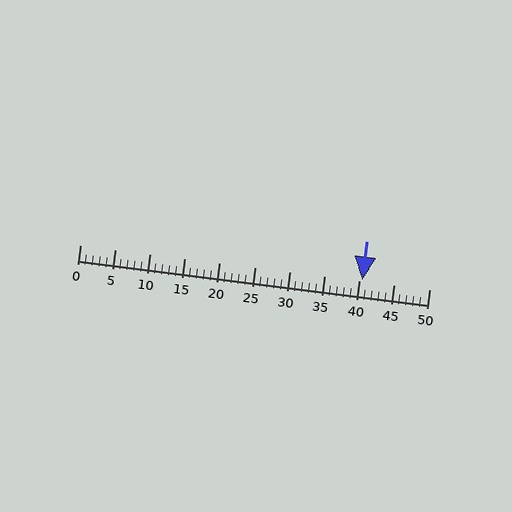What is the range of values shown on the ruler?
The ruler shows values from 0 to 50.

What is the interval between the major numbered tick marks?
The major tick marks are spaced 5 units apart.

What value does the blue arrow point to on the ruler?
The blue arrow points to approximately 40.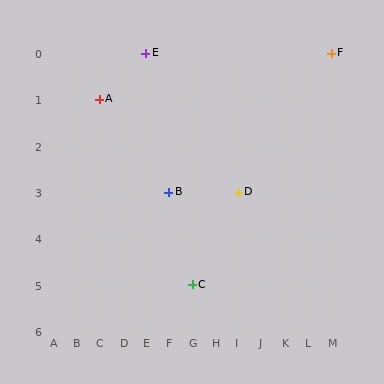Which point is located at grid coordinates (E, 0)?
Point E is at (E, 0).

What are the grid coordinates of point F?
Point F is at grid coordinates (M, 0).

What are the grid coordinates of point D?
Point D is at grid coordinates (I, 3).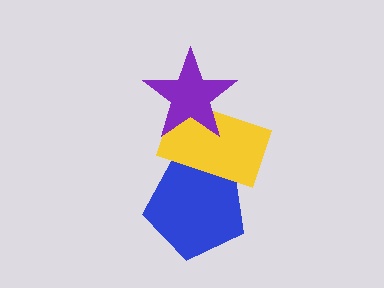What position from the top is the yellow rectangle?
The yellow rectangle is 2nd from the top.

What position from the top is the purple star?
The purple star is 1st from the top.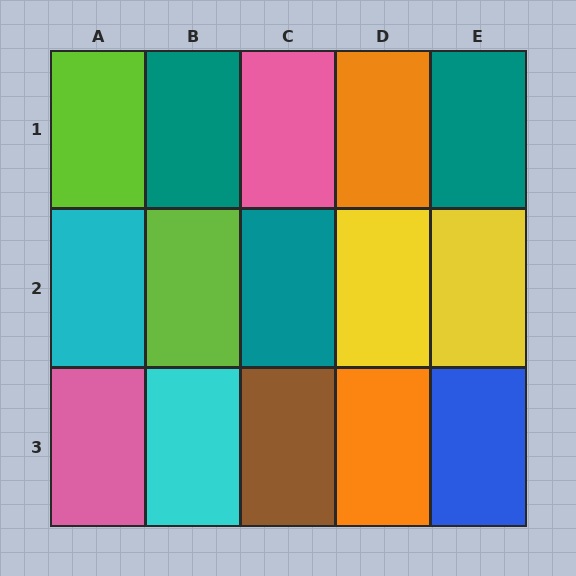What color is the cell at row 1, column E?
Teal.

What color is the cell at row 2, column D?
Yellow.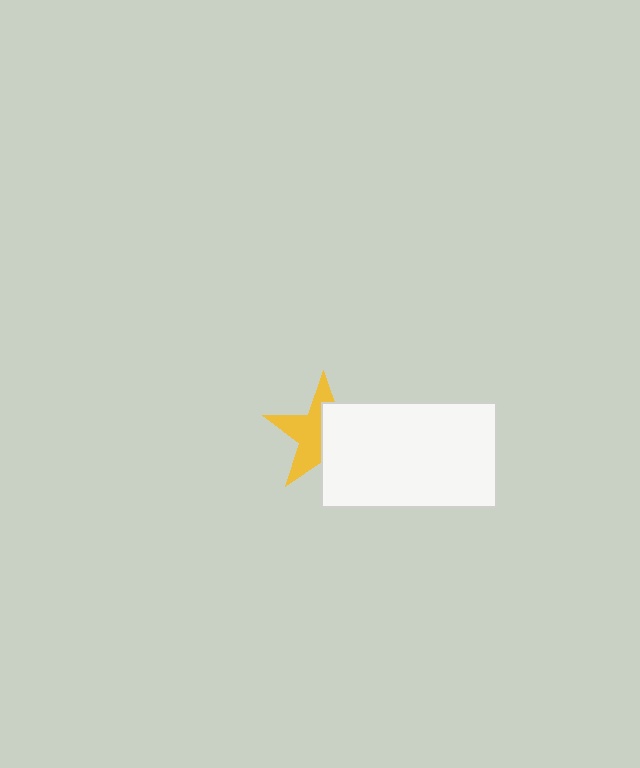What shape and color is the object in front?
The object in front is a white rectangle.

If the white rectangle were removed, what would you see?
You would see the complete yellow star.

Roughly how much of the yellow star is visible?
About half of it is visible (roughly 51%).